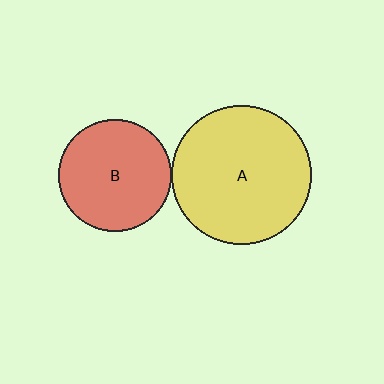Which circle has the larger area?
Circle A (yellow).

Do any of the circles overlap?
No, none of the circles overlap.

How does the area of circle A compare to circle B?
Approximately 1.5 times.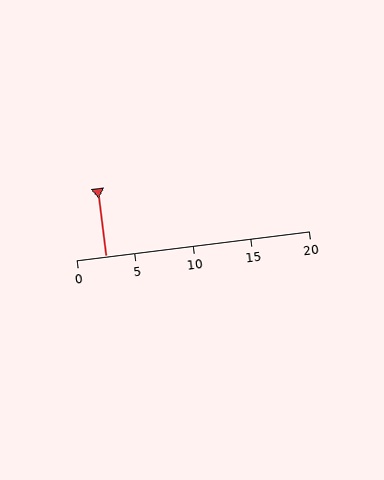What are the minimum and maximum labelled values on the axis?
The axis runs from 0 to 20.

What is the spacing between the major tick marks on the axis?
The major ticks are spaced 5 apart.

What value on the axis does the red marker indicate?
The marker indicates approximately 2.5.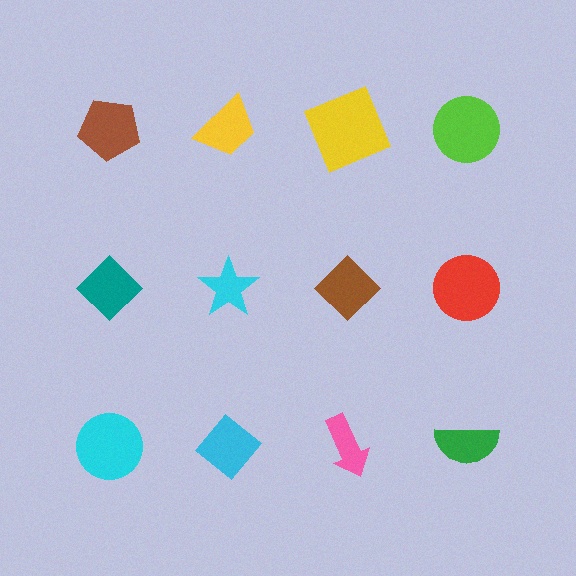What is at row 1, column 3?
A yellow square.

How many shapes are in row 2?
4 shapes.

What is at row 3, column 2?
A cyan diamond.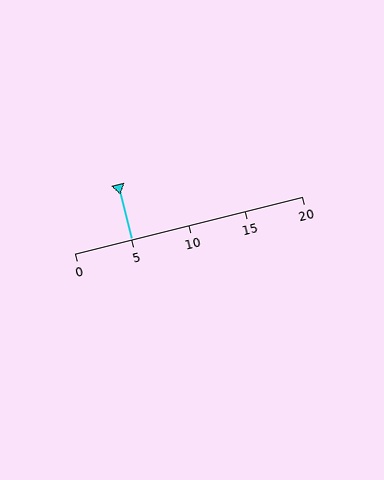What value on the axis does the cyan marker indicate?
The marker indicates approximately 5.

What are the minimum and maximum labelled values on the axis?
The axis runs from 0 to 20.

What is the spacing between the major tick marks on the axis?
The major ticks are spaced 5 apart.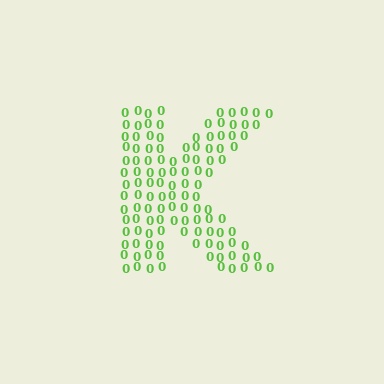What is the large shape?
The large shape is the letter K.